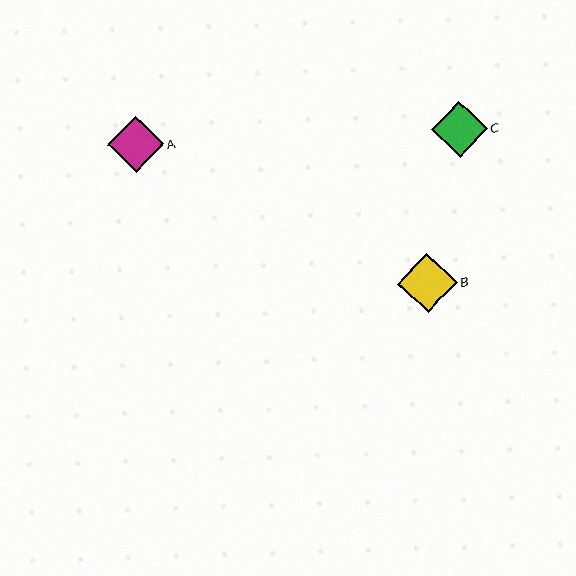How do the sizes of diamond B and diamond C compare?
Diamond B and diamond C are approximately the same size.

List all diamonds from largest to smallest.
From largest to smallest: B, A, C.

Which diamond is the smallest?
Diamond C is the smallest with a size of approximately 56 pixels.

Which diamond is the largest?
Diamond B is the largest with a size of approximately 59 pixels.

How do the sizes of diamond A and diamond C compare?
Diamond A and diamond C are approximately the same size.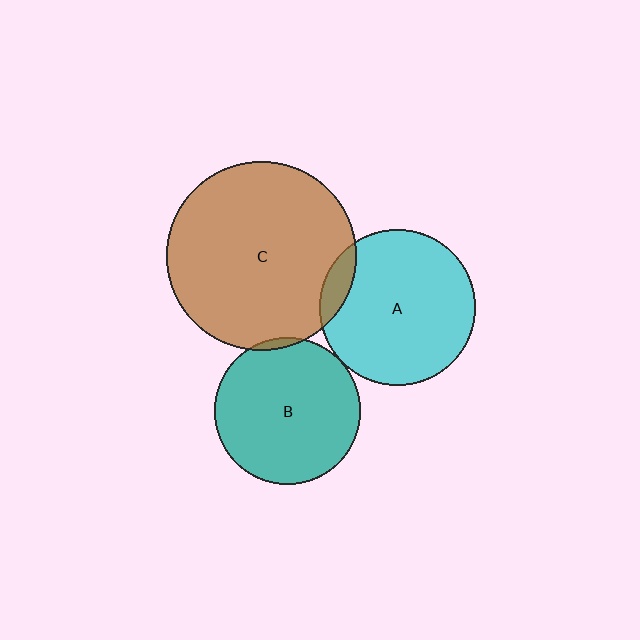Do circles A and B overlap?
Yes.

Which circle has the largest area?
Circle C (brown).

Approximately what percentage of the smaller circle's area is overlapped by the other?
Approximately 5%.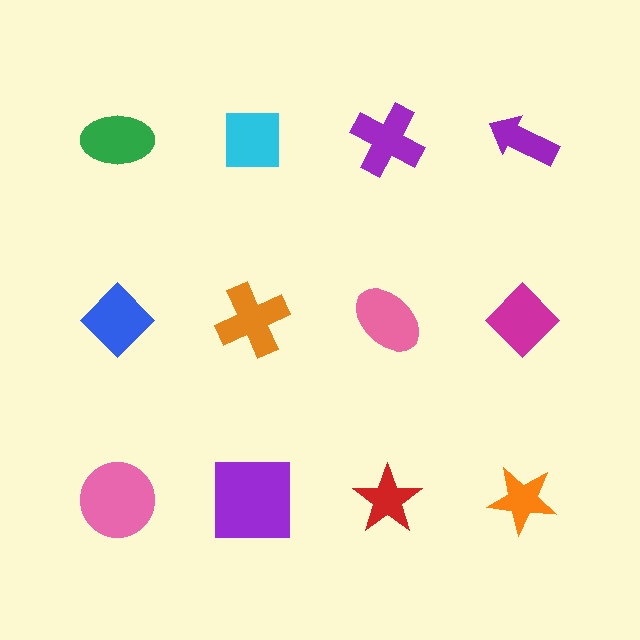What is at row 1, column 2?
A cyan square.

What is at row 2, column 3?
A pink ellipse.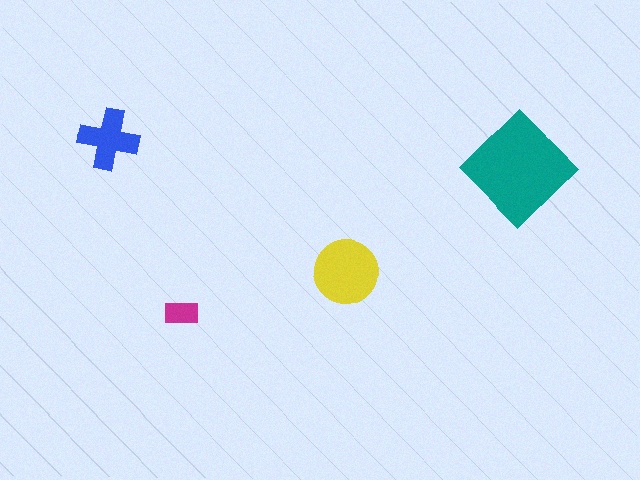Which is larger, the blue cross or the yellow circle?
The yellow circle.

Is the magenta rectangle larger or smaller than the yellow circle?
Smaller.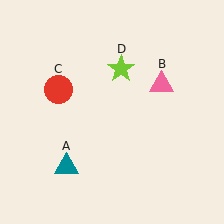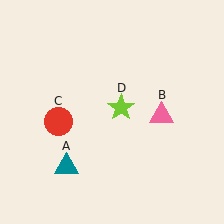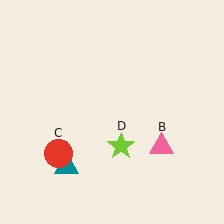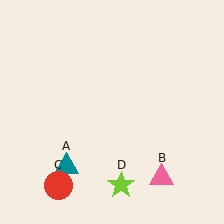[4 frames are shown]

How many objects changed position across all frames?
3 objects changed position: pink triangle (object B), red circle (object C), lime star (object D).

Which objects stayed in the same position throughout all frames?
Teal triangle (object A) remained stationary.